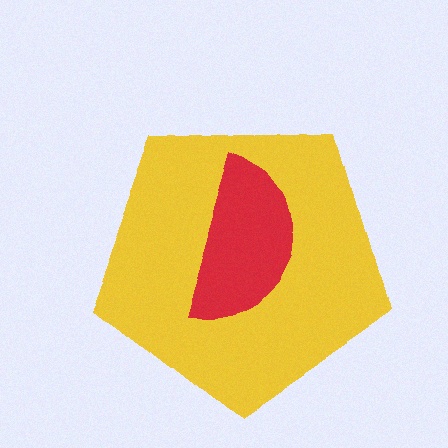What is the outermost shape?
The yellow pentagon.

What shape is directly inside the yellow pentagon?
The red semicircle.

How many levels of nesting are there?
2.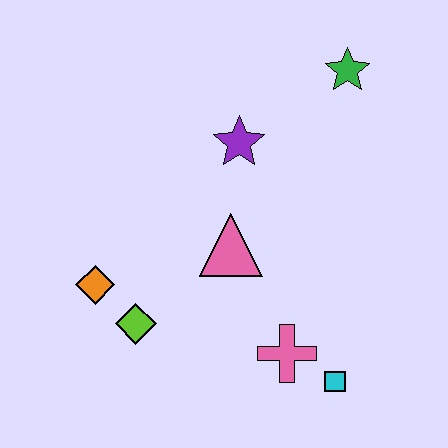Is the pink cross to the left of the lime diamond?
No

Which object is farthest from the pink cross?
The green star is farthest from the pink cross.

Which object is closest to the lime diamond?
The orange diamond is closest to the lime diamond.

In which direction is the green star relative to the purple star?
The green star is to the right of the purple star.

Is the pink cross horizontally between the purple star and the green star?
Yes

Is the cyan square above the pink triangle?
No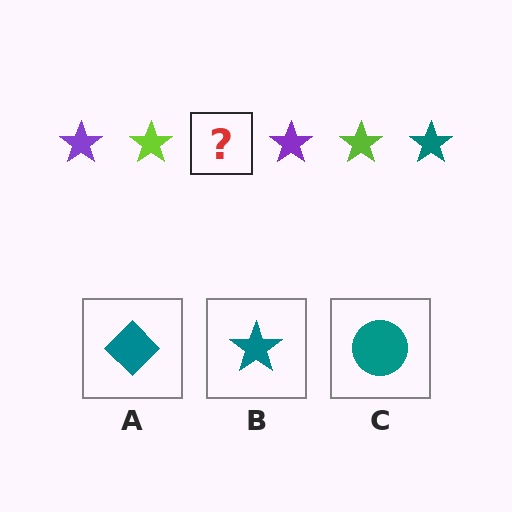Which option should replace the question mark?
Option B.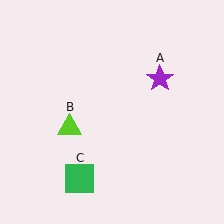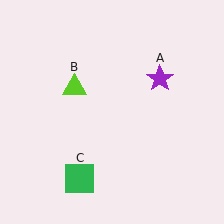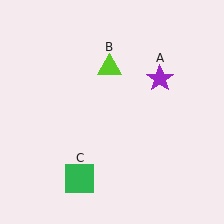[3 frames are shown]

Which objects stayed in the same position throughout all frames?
Purple star (object A) and green square (object C) remained stationary.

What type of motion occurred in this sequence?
The lime triangle (object B) rotated clockwise around the center of the scene.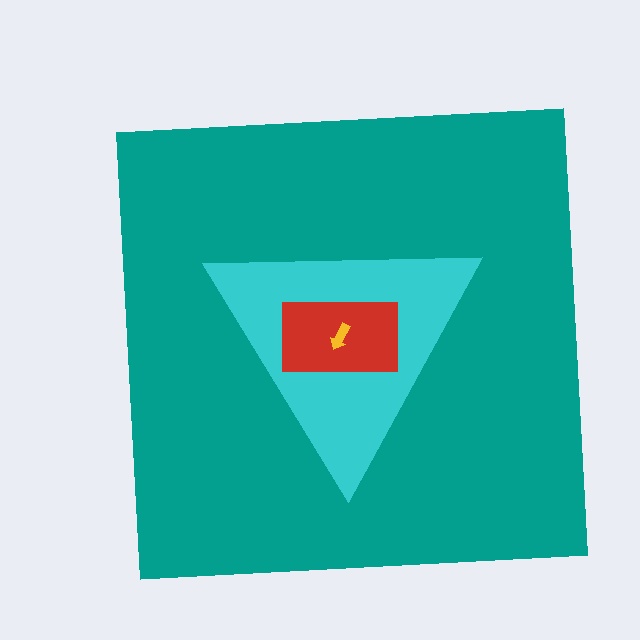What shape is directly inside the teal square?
The cyan triangle.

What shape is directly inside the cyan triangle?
The red rectangle.